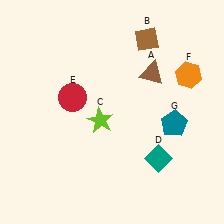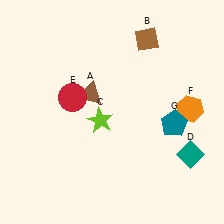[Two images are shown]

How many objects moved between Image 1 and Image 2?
3 objects moved between the two images.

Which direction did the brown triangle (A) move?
The brown triangle (A) moved left.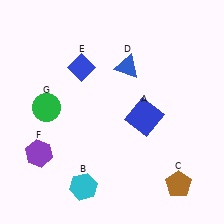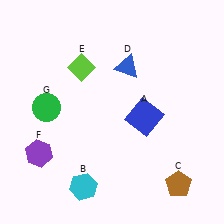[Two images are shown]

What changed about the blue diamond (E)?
In Image 1, E is blue. In Image 2, it changed to lime.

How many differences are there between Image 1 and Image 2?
There is 1 difference between the two images.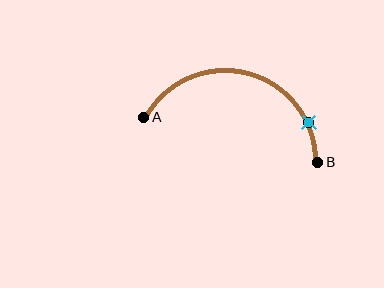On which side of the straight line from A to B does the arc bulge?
The arc bulges above the straight line connecting A and B.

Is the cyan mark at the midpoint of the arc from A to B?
No. The cyan mark lies on the arc but is closer to endpoint B. The arc midpoint would be at the point on the curve equidistant along the arc from both A and B.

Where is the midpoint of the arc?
The arc midpoint is the point on the curve farthest from the straight line joining A and B. It sits above that line.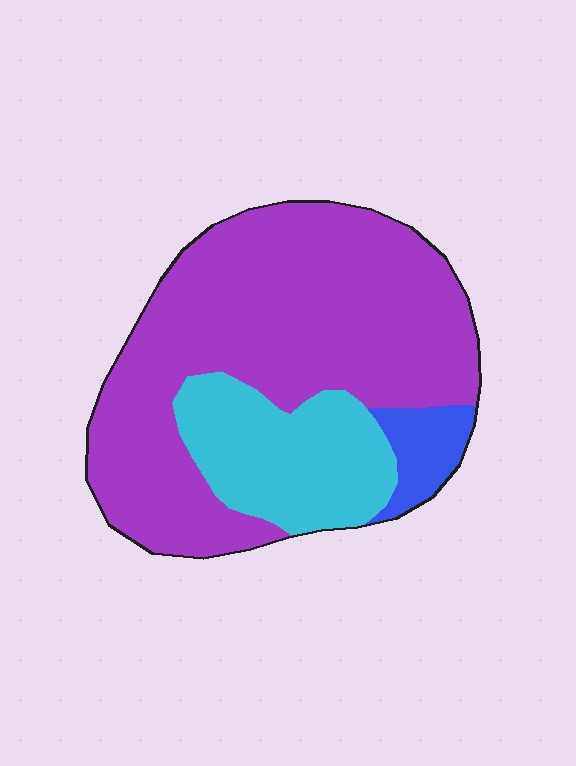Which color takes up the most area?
Purple, at roughly 70%.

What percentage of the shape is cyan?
Cyan takes up less than a quarter of the shape.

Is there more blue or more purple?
Purple.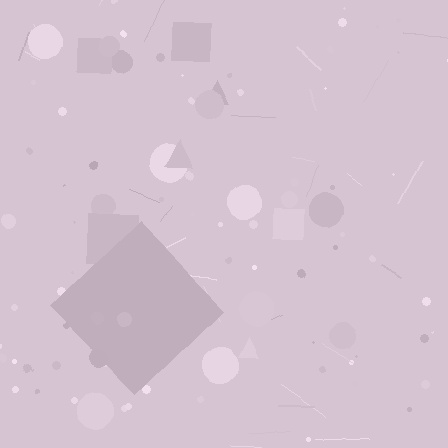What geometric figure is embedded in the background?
A diamond is embedded in the background.